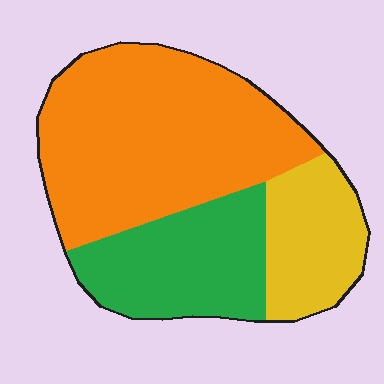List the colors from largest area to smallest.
From largest to smallest: orange, green, yellow.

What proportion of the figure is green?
Green covers about 25% of the figure.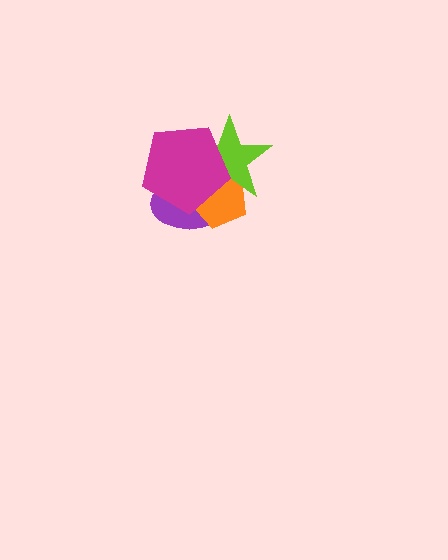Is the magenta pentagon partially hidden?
No, no other shape covers it.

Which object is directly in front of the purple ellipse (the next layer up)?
The orange pentagon is directly in front of the purple ellipse.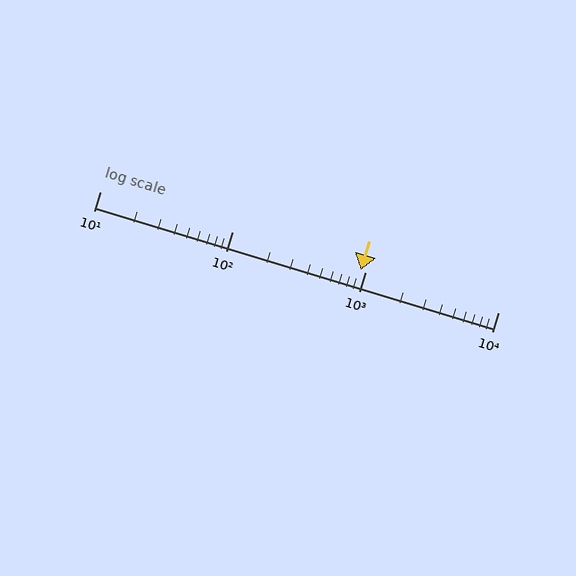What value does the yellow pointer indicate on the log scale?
The pointer indicates approximately 920.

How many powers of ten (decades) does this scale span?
The scale spans 3 decades, from 10 to 10000.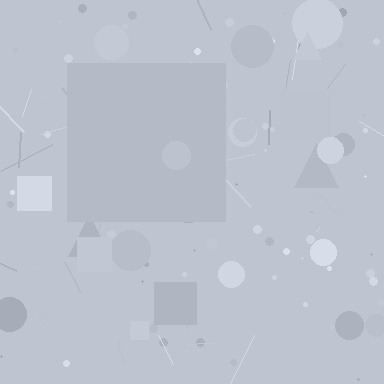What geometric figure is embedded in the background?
A square is embedded in the background.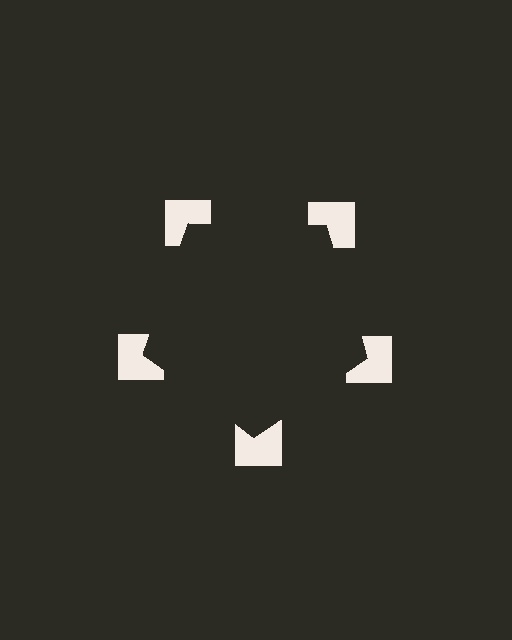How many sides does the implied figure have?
5 sides.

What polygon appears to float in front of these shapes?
An illusory pentagon — its edges are inferred from the aligned wedge cuts in the notched squares, not physically drawn.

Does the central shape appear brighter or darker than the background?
It typically appears slightly darker than the background, even though no actual brightness change is drawn.